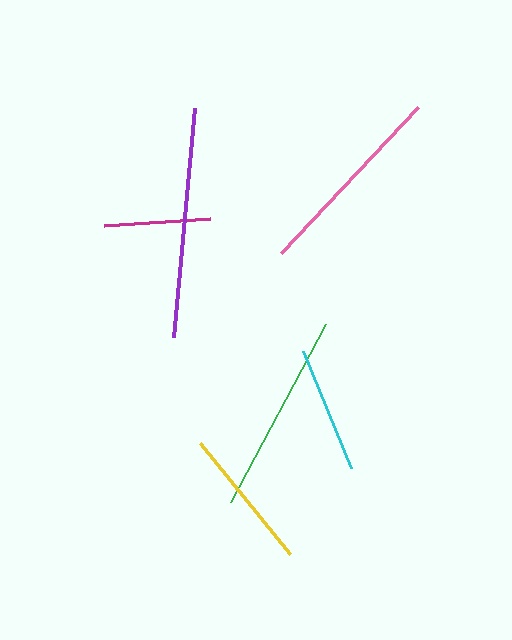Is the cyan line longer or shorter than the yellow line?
The yellow line is longer than the cyan line.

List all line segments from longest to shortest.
From longest to shortest: purple, green, pink, yellow, cyan, magenta.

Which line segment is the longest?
The purple line is the longest at approximately 230 pixels.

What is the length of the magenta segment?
The magenta segment is approximately 106 pixels long.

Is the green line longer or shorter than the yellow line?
The green line is longer than the yellow line.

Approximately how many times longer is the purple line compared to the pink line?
The purple line is approximately 1.1 times the length of the pink line.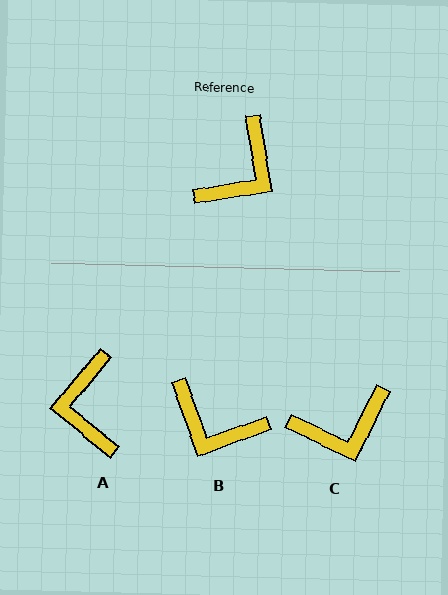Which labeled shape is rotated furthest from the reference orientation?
A, about 139 degrees away.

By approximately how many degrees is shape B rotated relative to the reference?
Approximately 80 degrees clockwise.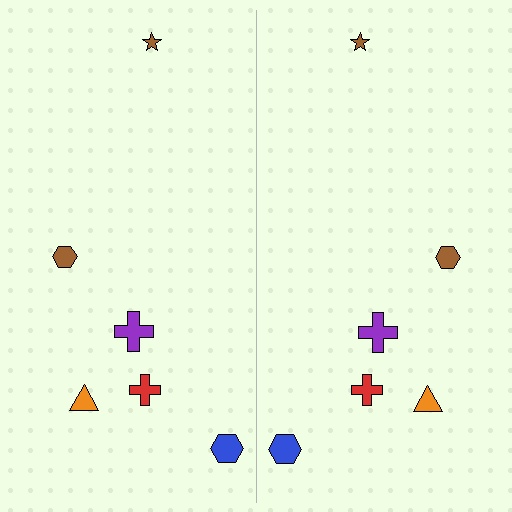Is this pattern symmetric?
Yes, this pattern has bilateral (reflection) symmetry.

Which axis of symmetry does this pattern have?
The pattern has a vertical axis of symmetry running through the center of the image.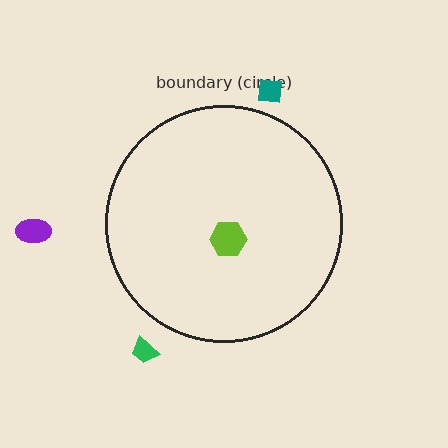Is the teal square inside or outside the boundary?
Outside.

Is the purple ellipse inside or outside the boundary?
Outside.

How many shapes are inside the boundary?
1 inside, 3 outside.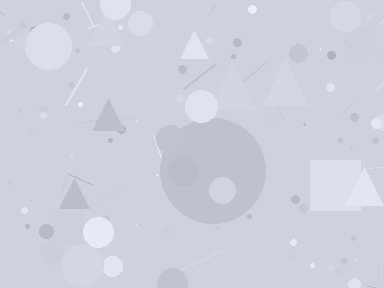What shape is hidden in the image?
A circle is hidden in the image.